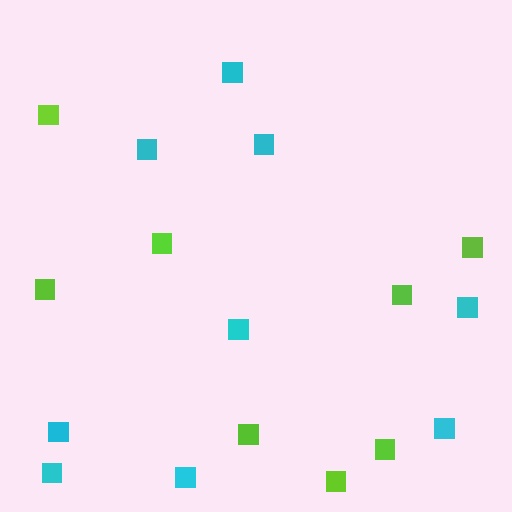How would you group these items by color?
There are 2 groups: one group of cyan squares (9) and one group of lime squares (8).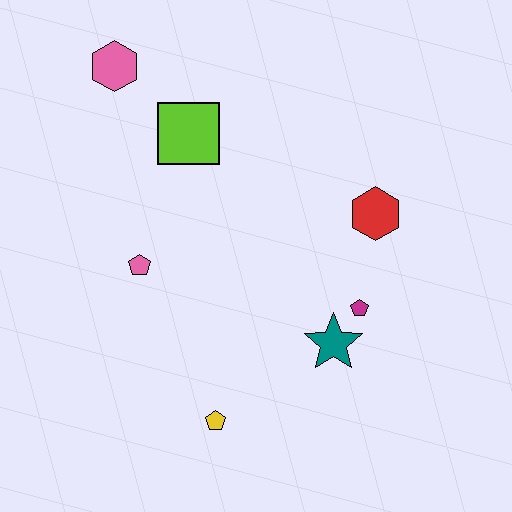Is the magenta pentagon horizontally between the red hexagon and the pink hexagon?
Yes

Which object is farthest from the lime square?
The yellow pentagon is farthest from the lime square.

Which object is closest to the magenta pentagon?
The teal star is closest to the magenta pentagon.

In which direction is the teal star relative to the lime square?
The teal star is below the lime square.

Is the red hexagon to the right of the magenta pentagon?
Yes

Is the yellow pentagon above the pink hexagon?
No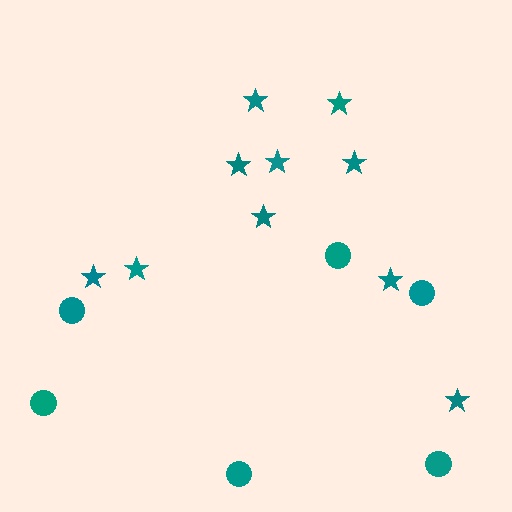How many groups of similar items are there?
There are 2 groups: one group of circles (6) and one group of stars (10).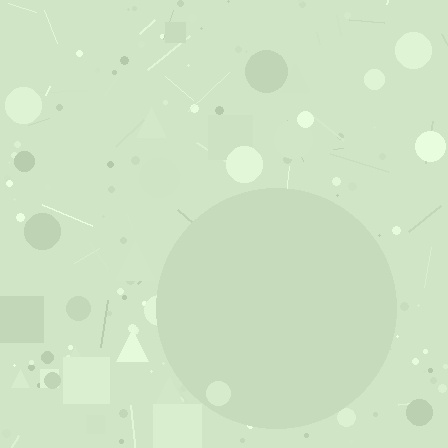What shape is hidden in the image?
A circle is hidden in the image.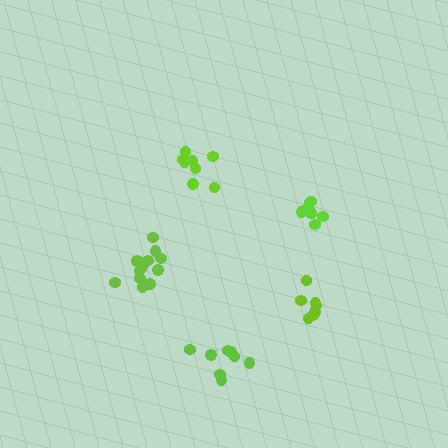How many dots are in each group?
Group 1: 8 dots, Group 2: 7 dots, Group 3: 13 dots, Group 4: 8 dots, Group 5: 8 dots (44 total).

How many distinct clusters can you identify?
There are 5 distinct clusters.